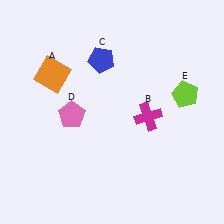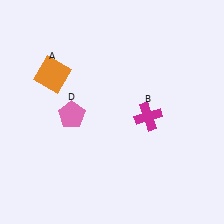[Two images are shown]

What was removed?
The lime pentagon (E), the blue pentagon (C) were removed in Image 2.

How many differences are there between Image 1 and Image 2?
There are 2 differences between the two images.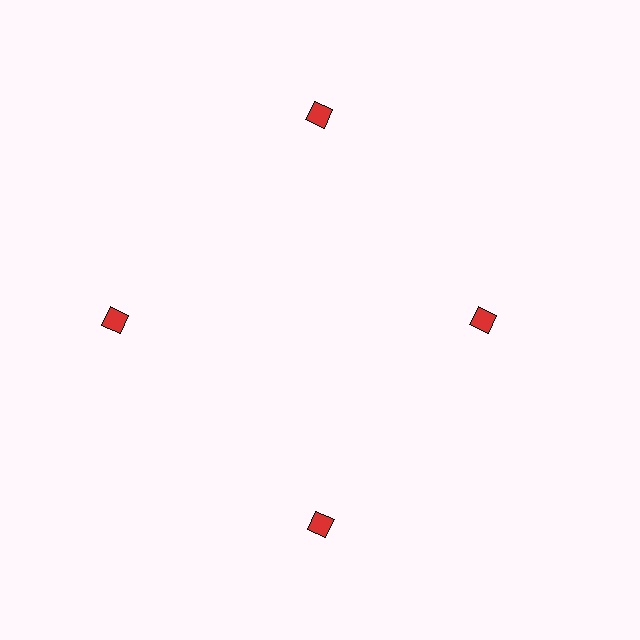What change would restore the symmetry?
The symmetry would be restored by moving it outward, back onto the ring so that all 4 diamonds sit at equal angles and equal distance from the center.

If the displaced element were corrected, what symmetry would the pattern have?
It would have 4-fold rotational symmetry — the pattern would map onto itself every 90 degrees.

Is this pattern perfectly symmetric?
No. The 4 red diamonds are arranged in a ring, but one element near the 3 o'clock position is pulled inward toward the center, breaking the 4-fold rotational symmetry.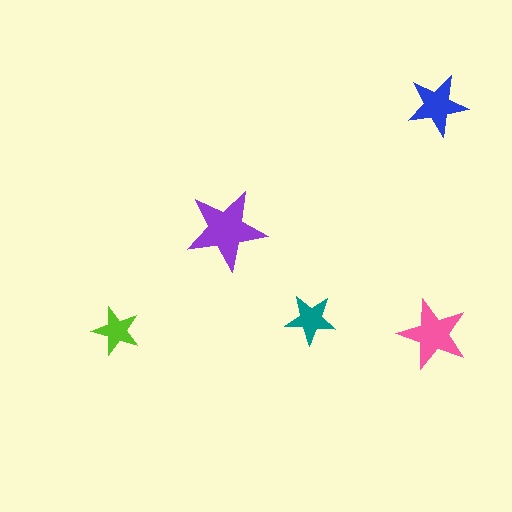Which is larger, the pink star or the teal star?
The pink one.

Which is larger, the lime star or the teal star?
The teal one.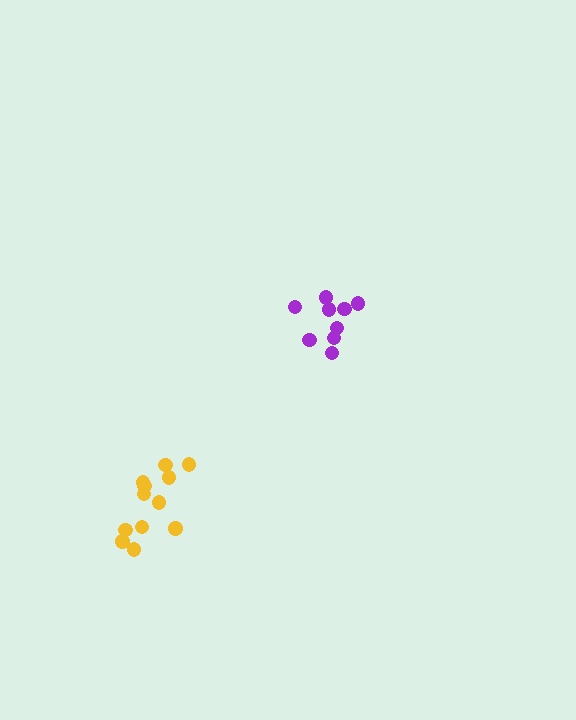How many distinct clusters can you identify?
There are 2 distinct clusters.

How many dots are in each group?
Group 1: 9 dots, Group 2: 12 dots (21 total).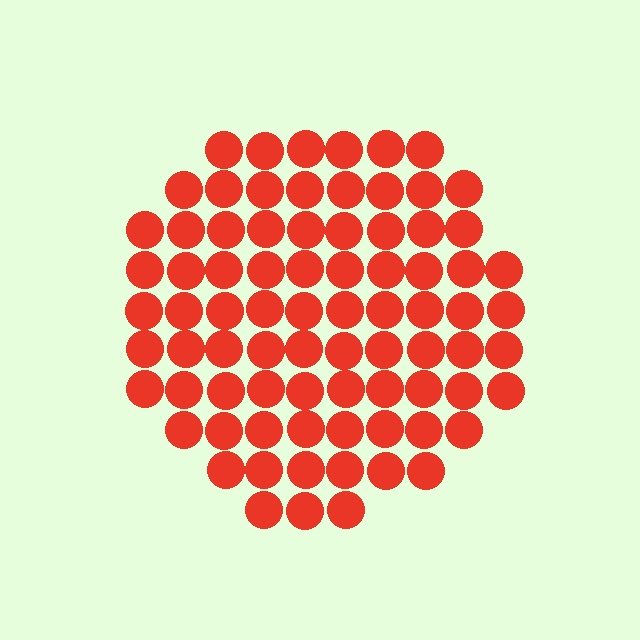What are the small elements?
The small elements are circles.